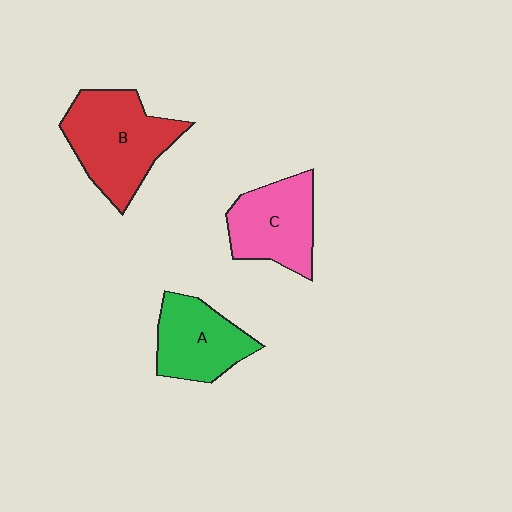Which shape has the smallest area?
Shape A (green).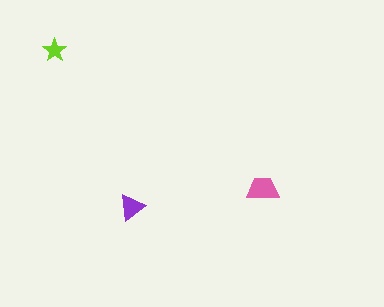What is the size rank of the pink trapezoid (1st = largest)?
1st.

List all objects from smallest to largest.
The lime star, the purple triangle, the pink trapezoid.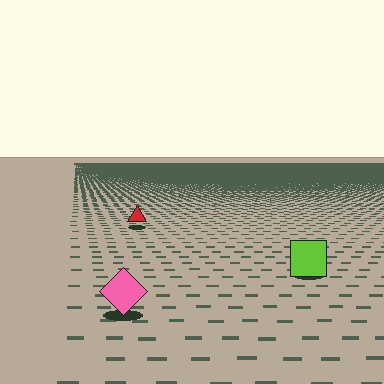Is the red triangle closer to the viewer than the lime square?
No. The lime square is closer — you can tell from the texture gradient: the ground texture is coarser near it.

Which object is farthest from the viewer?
The red triangle is farthest from the viewer. It appears smaller and the ground texture around it is denser.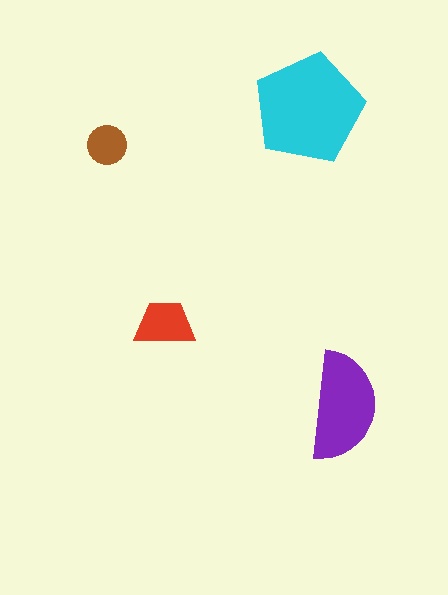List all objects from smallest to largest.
The brown circle, the red trapezoid, the purple semicircle, the cyan pentagon.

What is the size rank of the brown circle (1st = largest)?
4th.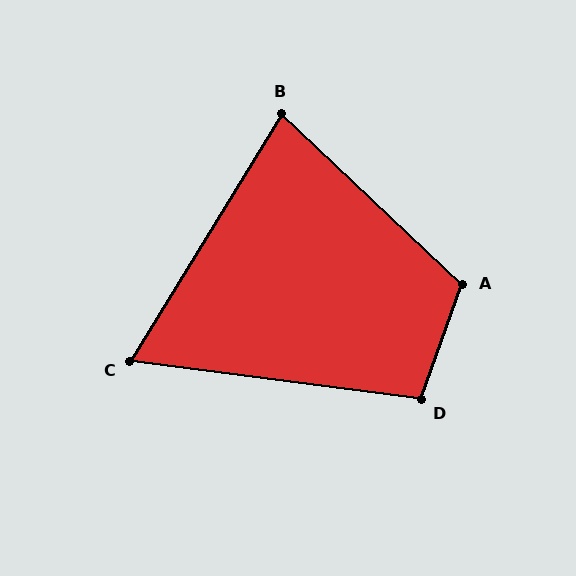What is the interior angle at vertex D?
Approximately 102 degrees (obtuse).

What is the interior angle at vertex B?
Approximately 78 degrees (acute).